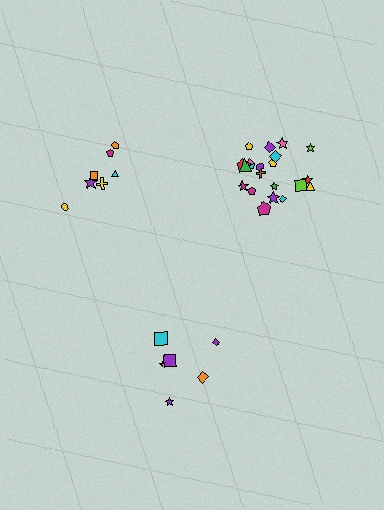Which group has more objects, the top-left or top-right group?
The top-right group.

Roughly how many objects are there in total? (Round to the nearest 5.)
Roughly 35 objects in total.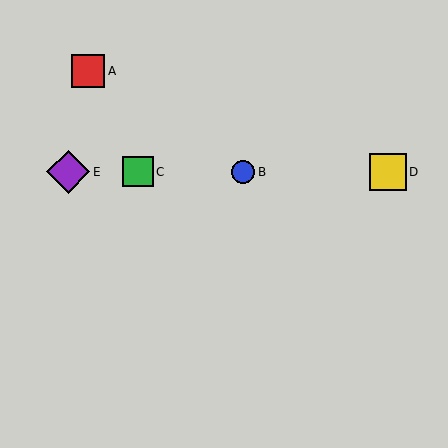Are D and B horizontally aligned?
Yes, both are at y≈172.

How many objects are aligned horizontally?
4 objects (B, C, D, E) are aligned horizontally.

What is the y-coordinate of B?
Object B is at y≈172.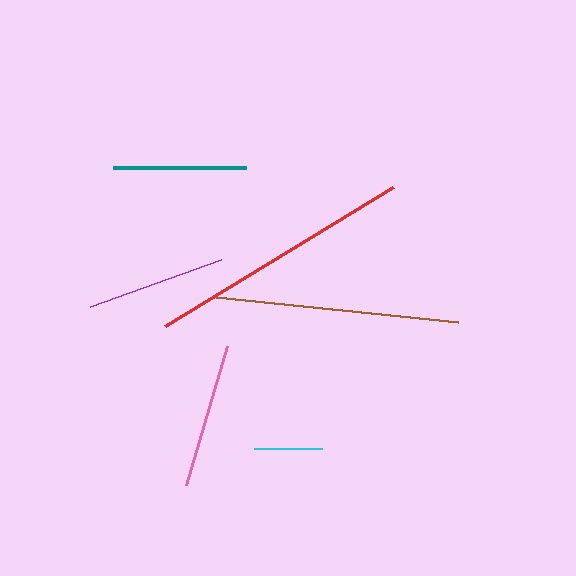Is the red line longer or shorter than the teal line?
The red line is longer than the teal line.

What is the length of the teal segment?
The teal segment is approximately 134 pixels long.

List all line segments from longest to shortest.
From longest to shortest: red, brown, pink, purple, teal, cyan.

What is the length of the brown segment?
The brown segment is approximately 243 pixels long.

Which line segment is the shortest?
The cyan line is the shortest at approximately 68 pixels.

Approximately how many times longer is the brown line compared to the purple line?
The brown line is approximately 1.8 times the length of the purple line.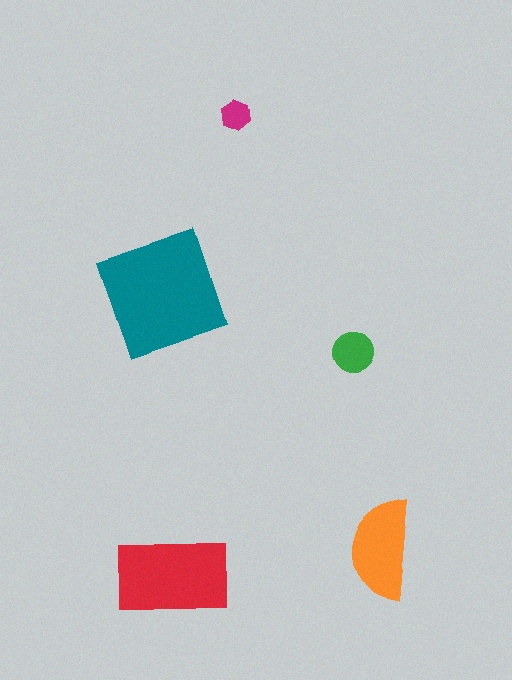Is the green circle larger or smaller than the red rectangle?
Smaller.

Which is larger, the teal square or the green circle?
The teal square.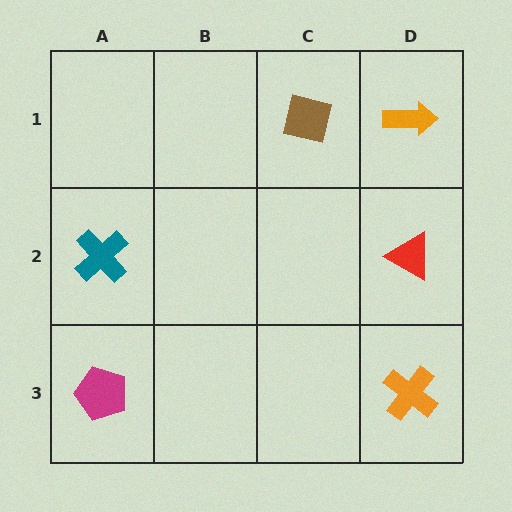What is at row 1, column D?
An orange arrow.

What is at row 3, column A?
A magenta pentagon.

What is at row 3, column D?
An orange cross.